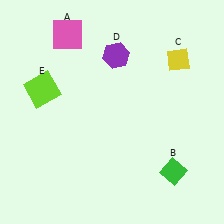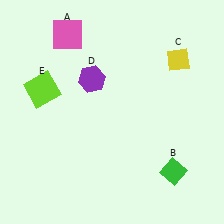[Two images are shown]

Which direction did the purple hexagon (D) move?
The purple hexagon (D) moved left.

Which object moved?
The purple hexagon (D) moved left.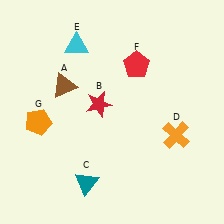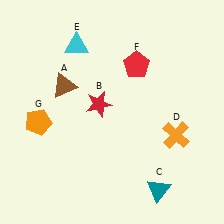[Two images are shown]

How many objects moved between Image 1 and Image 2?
1 object moved between the two images.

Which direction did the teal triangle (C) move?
The teal triangle (C) moved right.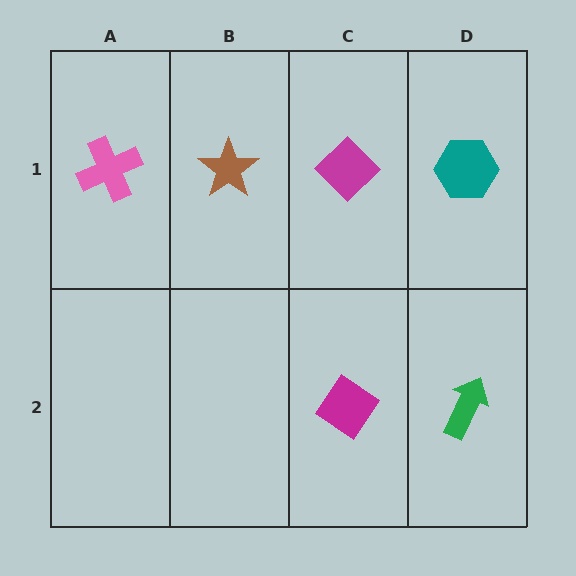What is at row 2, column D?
A green arrow.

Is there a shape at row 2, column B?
No, that cell is empty.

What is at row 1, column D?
A teal hexagon.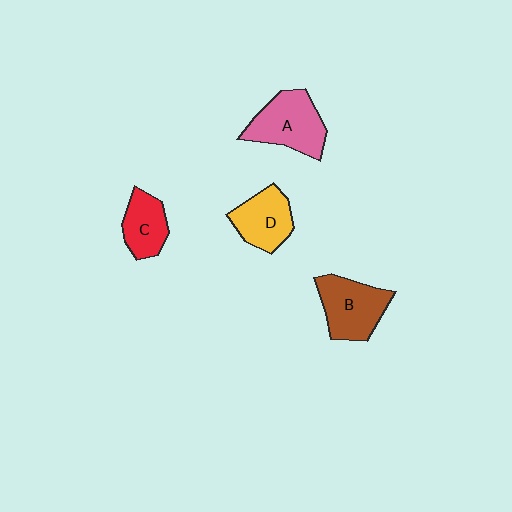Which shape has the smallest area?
Shape C (red).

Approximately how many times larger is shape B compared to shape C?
Approximately 1.4 times.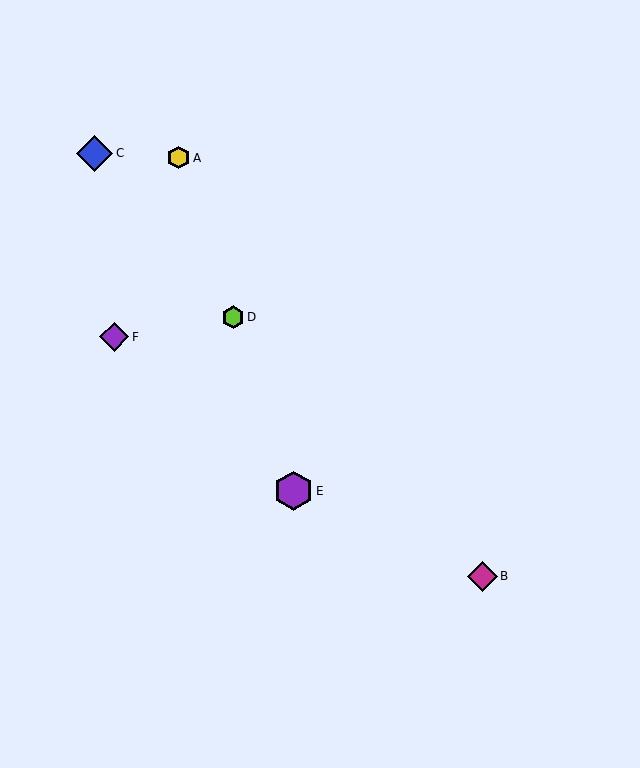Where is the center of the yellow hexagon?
The center of the yellow hexagon is at (179, 158).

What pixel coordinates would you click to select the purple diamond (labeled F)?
Click at (114, 337) to select the purple diamond F.